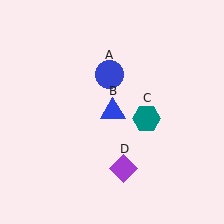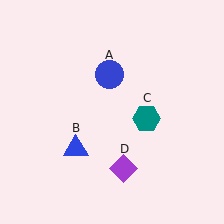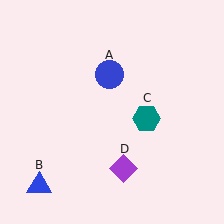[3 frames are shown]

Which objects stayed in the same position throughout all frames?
Blue circle (object A) and teal hexagon (object C) and purple diamond (object D) remained stationary.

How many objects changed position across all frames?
1 object changed position: blue triangle (object B).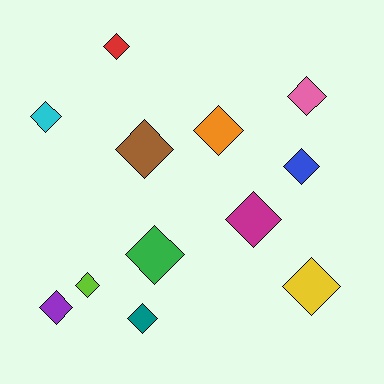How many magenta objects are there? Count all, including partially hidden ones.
There is 1 magenta object.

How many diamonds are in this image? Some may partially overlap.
There are 12 diamonds.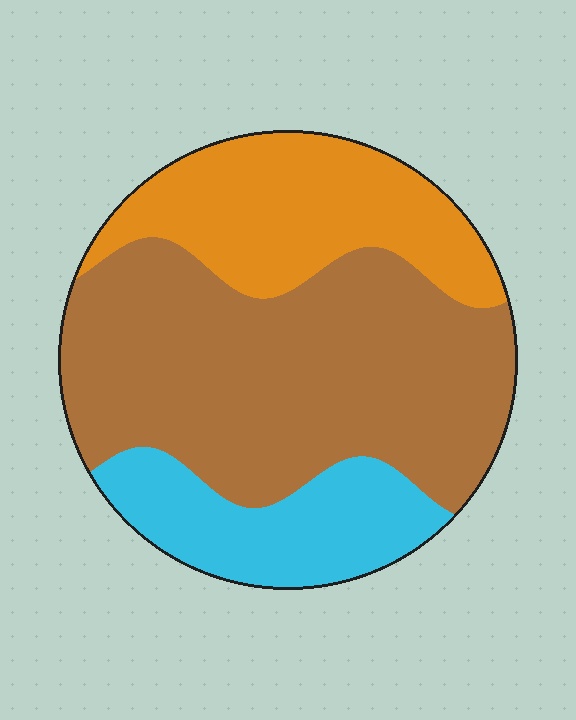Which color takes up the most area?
Brown, at roughly 55%.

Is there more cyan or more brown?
Brown.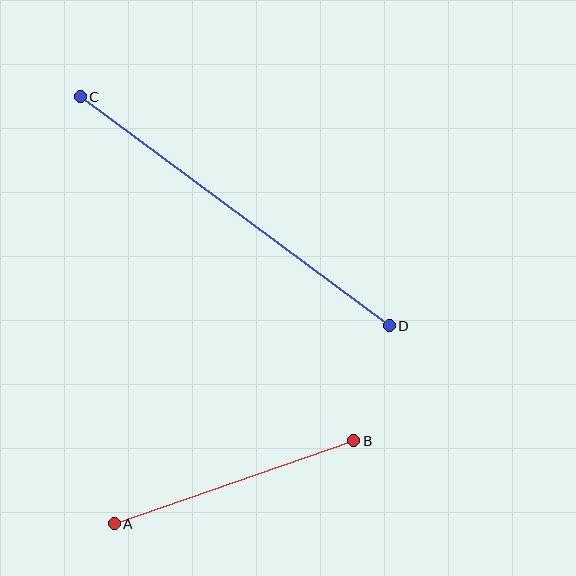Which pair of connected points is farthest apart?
Points C and D are farthest apart.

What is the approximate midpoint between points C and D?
The midpoint is at approximately (235, 211) pixels.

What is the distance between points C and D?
The distance is approximately 385 pixels.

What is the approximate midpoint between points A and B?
The midpoint is at approximately (234, 482) pixels.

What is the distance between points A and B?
The distance is approximately 254 pixels.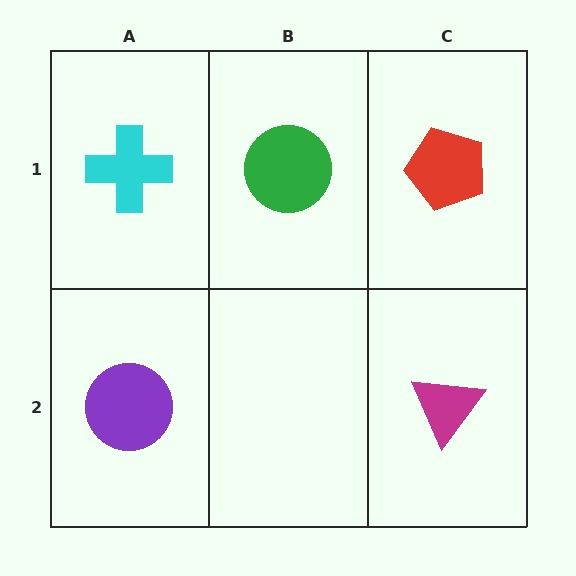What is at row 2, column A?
A purple circle.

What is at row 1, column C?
A red pentagon.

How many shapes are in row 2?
2 shapes.